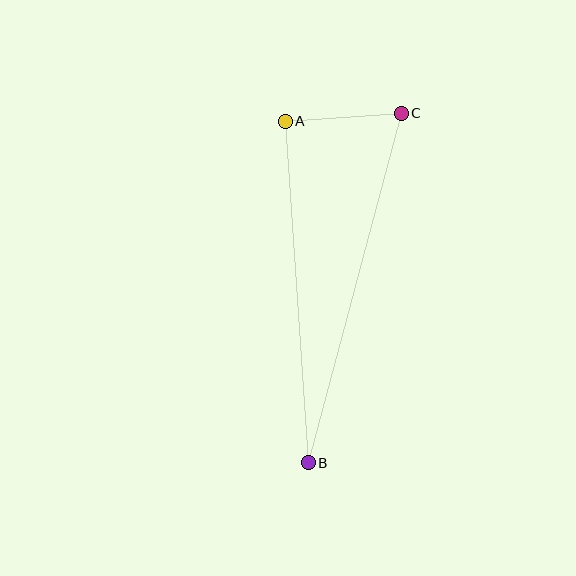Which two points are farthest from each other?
Points B and C are farthest from each other.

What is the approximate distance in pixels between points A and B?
The distance between A and B is approximately 342 pixels.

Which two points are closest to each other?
Points A and C are closest to each other.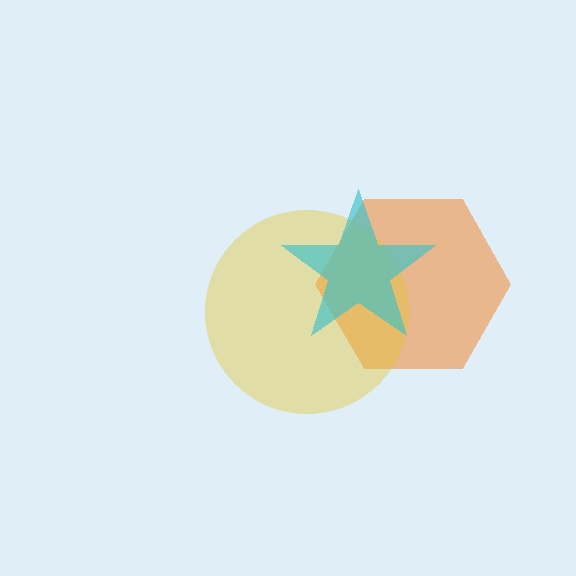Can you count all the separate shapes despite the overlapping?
Yes, there are 3 separate shapes.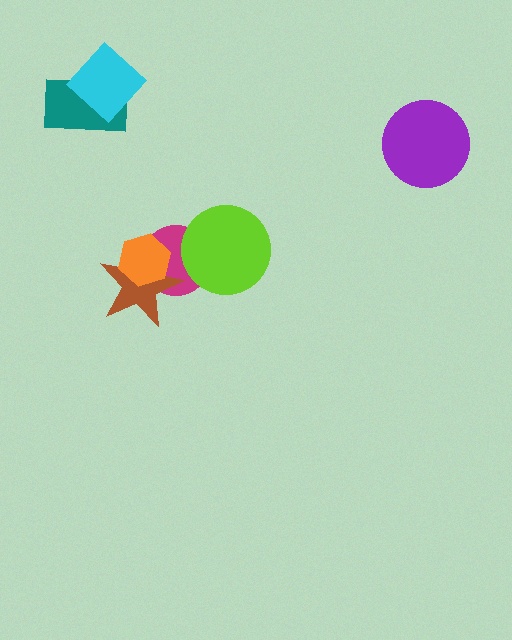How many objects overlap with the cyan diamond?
1 object overlaps with the cyan diamond.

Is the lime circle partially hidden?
No, no other shape covers it.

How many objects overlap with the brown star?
2 objects overlap with the brown star.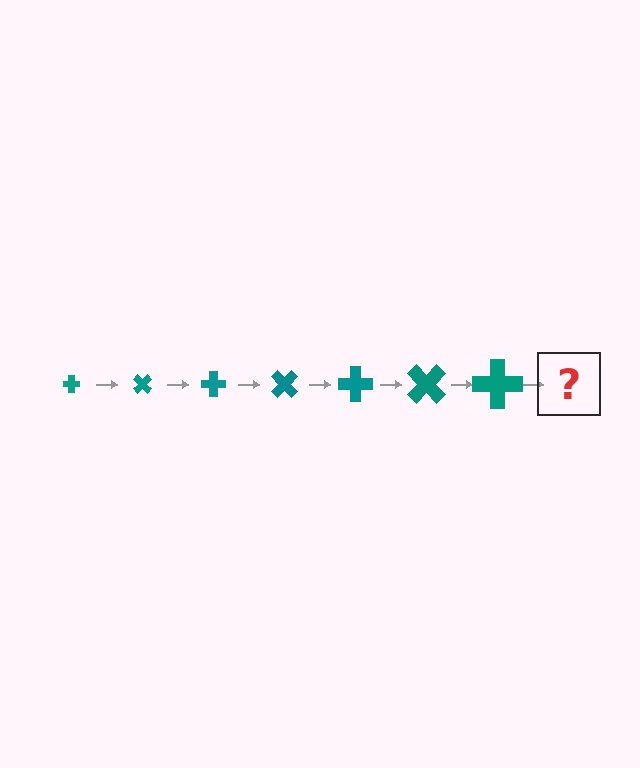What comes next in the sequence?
The next element should be a cross, larger than the previous one and rotated 315 degrees from the start.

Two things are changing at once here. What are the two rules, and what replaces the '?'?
The two rules are that the cross grows larger each step and it rotates 45 degrees each step. The '?' should be a cross, larger than the previous one and rotated 315 degrees from the start.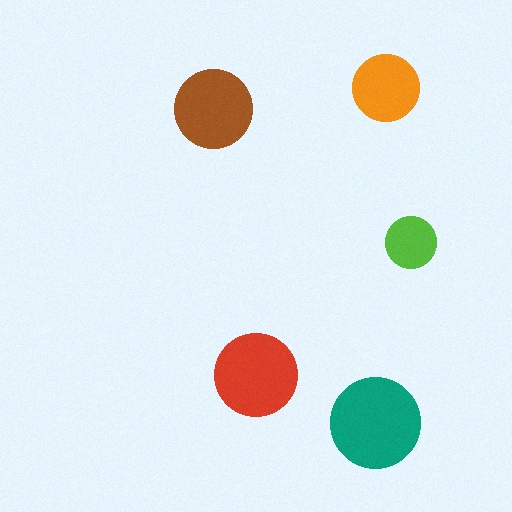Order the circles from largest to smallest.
the teal one, the red one, the brown one, the orange one, the lime one.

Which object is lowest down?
The teal circle is bottommost.